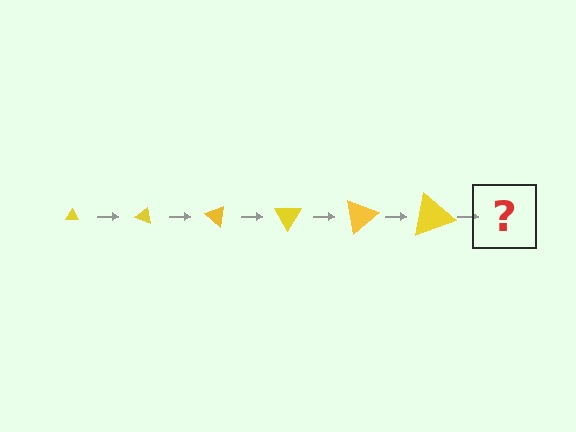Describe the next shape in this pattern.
It should be a triangle, larger than the previous one and rotated 120 degrees from the start.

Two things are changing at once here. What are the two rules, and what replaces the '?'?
The two rules are that the triangle grows larger each step and it rotates 20 degrees each step. The '?' should be a triangle, larger than the previous one and rotated 120 degrees from the start.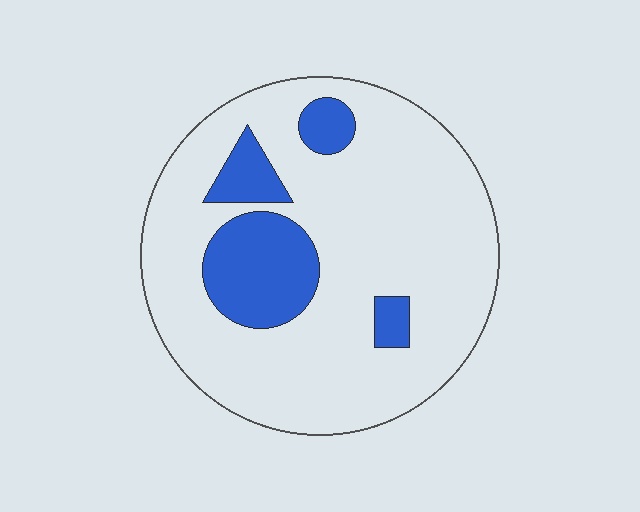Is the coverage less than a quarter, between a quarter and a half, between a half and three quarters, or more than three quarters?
Less than a quarter.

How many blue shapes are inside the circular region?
4.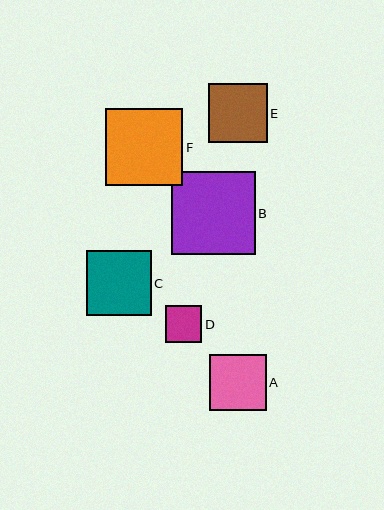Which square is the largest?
Square B is the largest with a size of approximately 84 pixels.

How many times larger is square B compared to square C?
Square B is approximately 1.3 times the size of square C.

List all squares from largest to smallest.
From largest to smallest: B, F, C, E, A, D.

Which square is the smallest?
Square D is the smallest with a size of approximately 36 pixels.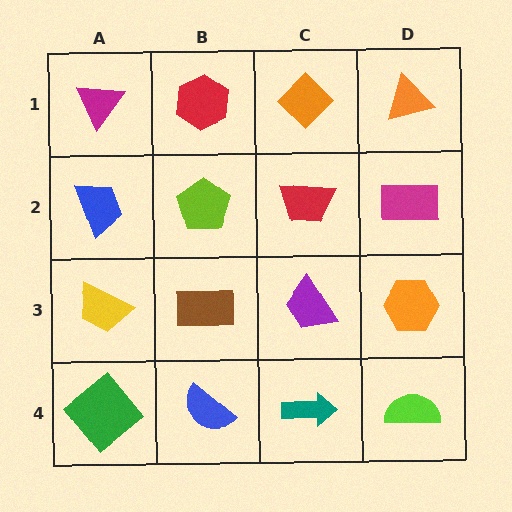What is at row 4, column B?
A blue semicircle.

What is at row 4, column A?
A green diamond.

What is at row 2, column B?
A lime pentagon.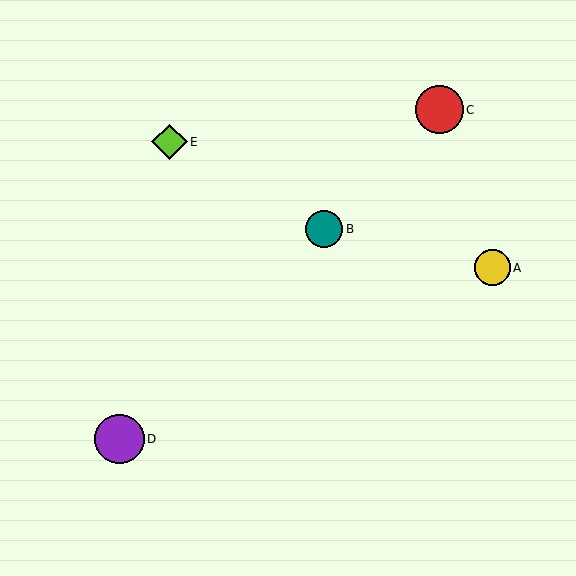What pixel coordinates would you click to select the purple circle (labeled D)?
Click at (119, 439) to select the purple circle D.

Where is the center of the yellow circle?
The center of the yellow circle is at (492, 268).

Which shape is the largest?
The purple circle (labeled D) is the largest.